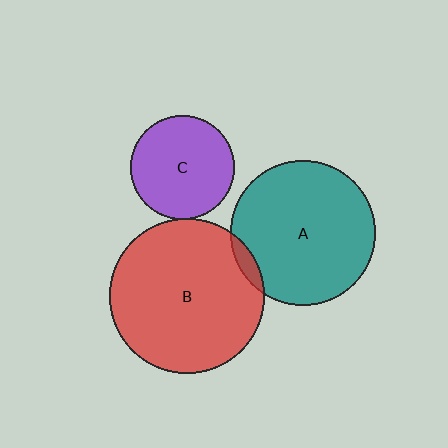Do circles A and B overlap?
Yes.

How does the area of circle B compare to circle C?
Approximately 2.3 times.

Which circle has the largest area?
Circle B (red).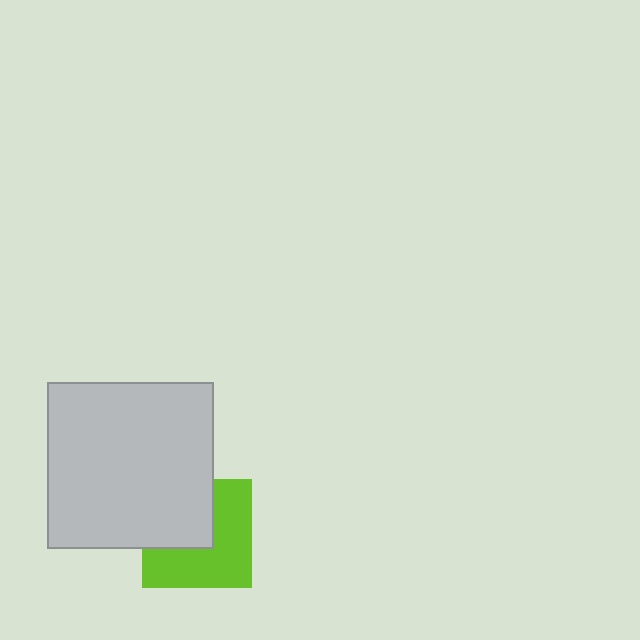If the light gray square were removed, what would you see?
You would see the complete lime square.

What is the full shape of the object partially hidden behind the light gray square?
The partially hidden object is a lime square.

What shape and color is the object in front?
The object in front is a light gray square.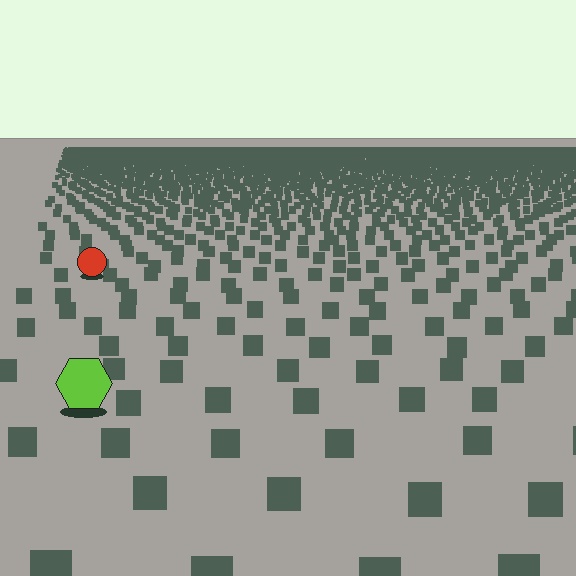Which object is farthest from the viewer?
The red circle is farthest from the viewer. It appears smaller and the ground texture around it is denser.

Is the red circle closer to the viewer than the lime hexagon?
No. The lime hexagon is closer — you can tell from the texture gradient: the ground texture is coarser near it.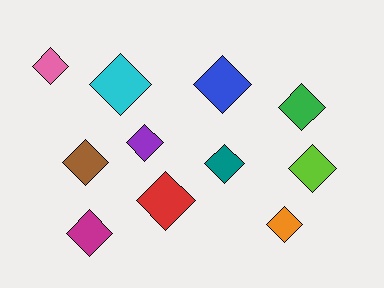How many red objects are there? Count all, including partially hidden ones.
There is 1 red object.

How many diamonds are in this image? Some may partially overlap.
There are 11 diamonds.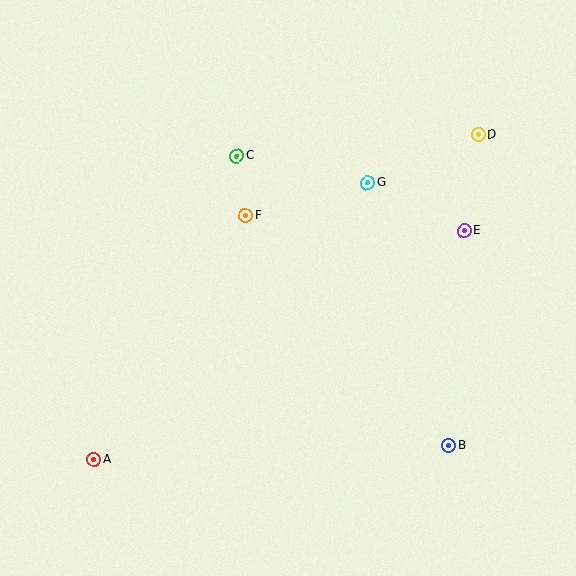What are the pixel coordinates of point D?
Point D is at (478, 135).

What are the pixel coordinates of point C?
Point C is at (236, 156).